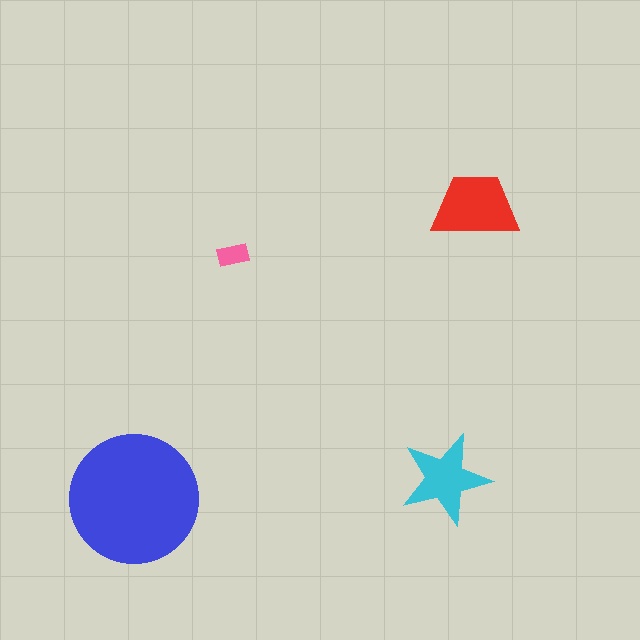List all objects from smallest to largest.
The pink rectangle, the cyan star, the red trapezoid, the blue circle.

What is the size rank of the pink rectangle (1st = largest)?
4th.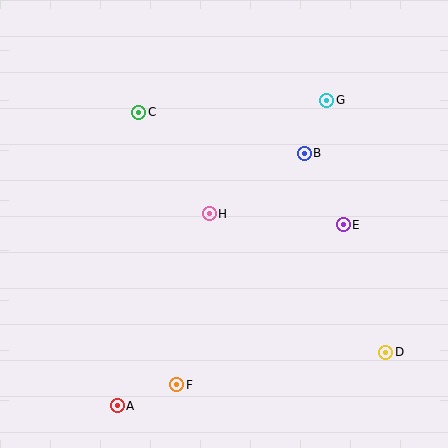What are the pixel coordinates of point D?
Point D is at (386, 352).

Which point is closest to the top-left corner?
Point C is closest to the top-left corner.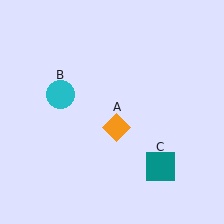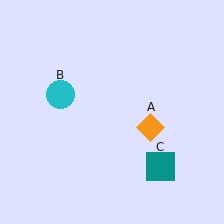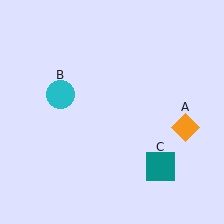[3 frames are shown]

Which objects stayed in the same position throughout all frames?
Cyan circle (object B) and teal square (object C) remained stationary.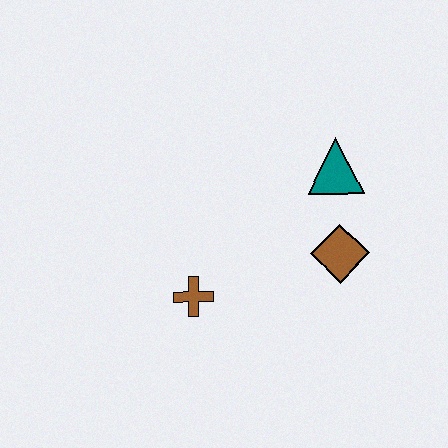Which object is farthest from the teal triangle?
The brown cross is farthest from the teal triangle.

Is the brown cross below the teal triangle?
Yes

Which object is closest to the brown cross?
The brown diamond is closest to the brown cross.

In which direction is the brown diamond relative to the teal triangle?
The brown diamond is below the teal triangle.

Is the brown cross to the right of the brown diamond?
No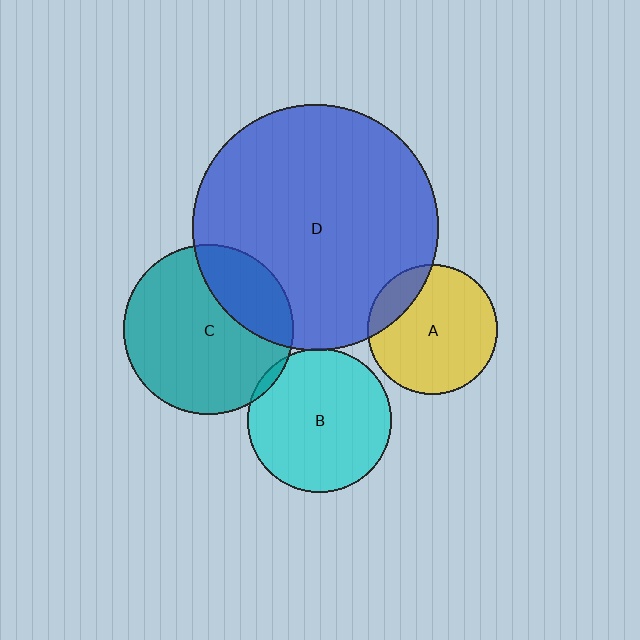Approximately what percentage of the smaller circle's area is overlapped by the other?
Approximately 5%.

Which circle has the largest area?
Circle D (blue).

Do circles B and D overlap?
Yes.